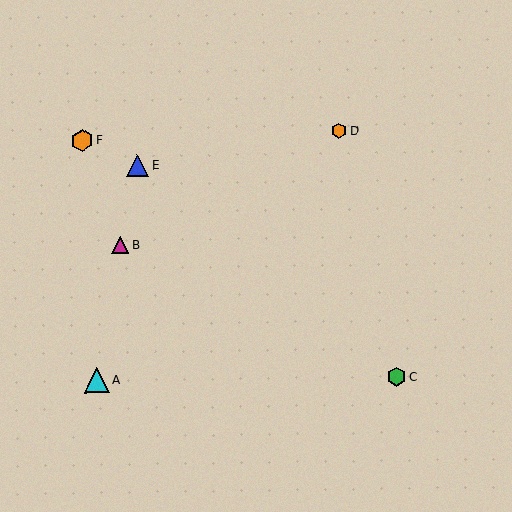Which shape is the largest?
The cyan triangle (labeled A) is the largest.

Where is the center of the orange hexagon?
The center of the orange hexagon is at (82, 140).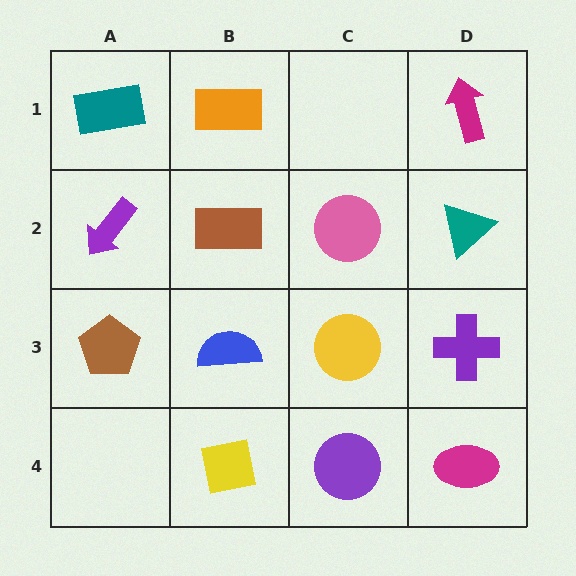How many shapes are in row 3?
4 shapes.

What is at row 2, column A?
A purple arrow.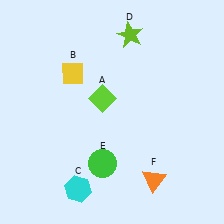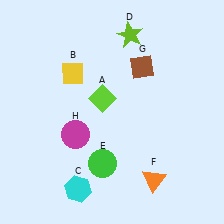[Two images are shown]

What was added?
A brown diamond (G), a magenta circle (H) were added in Image 2.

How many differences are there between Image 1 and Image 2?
There are 2 differences between the two images.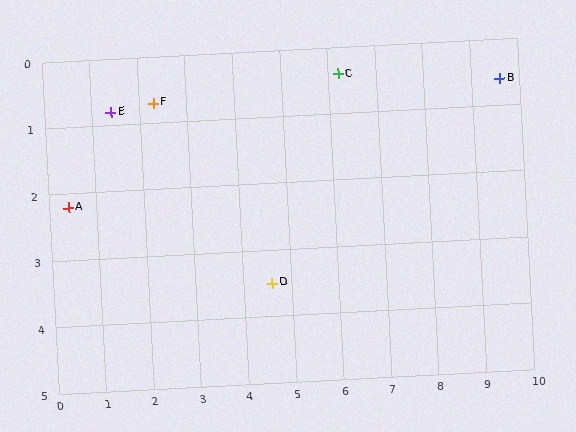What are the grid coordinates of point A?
Point A is at approximately (0.4, 2.2).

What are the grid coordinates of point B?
Point B is at approximately (9.6, 0.6).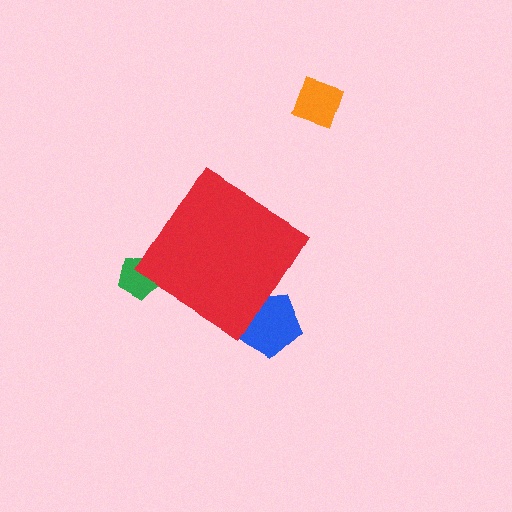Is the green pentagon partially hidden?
Yes, the green pentagon is partially hidden behind the red diamond.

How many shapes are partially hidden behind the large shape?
2 shapes are partially hidden.